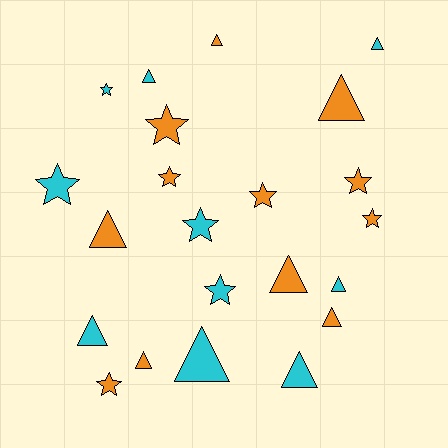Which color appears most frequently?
Orange, with 12 objects.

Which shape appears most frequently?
Triangle, with 12 objects.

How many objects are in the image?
There are 22 objects.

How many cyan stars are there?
There are 4 cyan stars.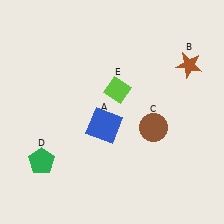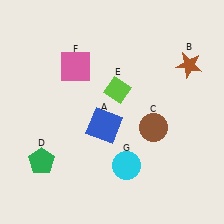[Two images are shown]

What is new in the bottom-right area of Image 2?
A cyan circle (G) was added in the bottom-right area of Image 2.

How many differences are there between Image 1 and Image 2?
There are 2 differences between the two images.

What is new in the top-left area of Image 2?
A pink square (F) was added in the top-left area of Image 2.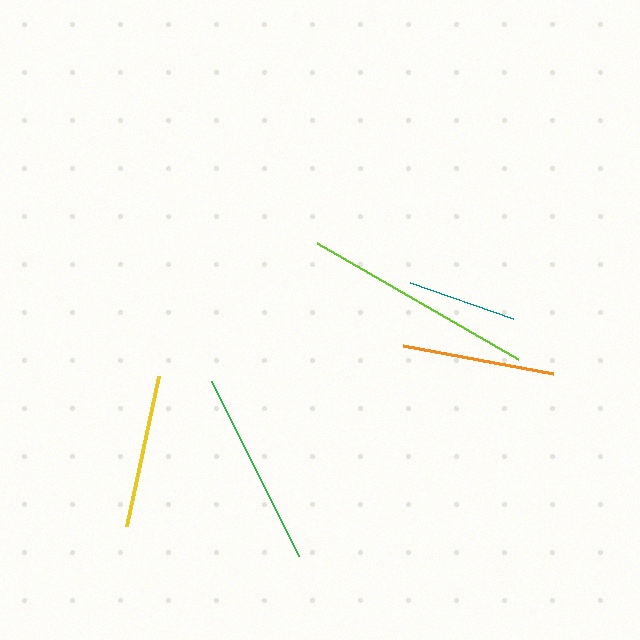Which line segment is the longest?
The lime line is the longest at approximately 231 pixels.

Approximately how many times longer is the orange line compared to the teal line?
The orange line is approximately 1.4 times the length of the teal line.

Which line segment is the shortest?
The teal line is the shortest at approximately 109 pixels.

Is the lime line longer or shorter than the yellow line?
The lime line is longer than the yellow line.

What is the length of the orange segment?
The orange segment is approximately 153 pixels long.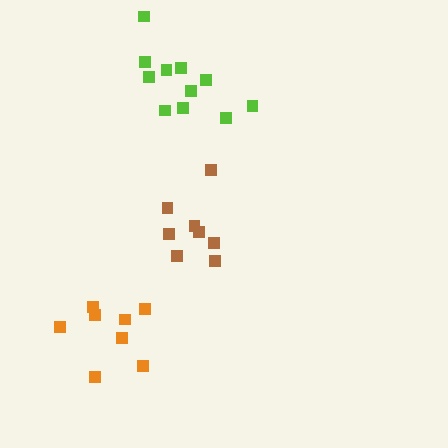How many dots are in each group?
Group 1: 8 dots, Group 2: 8 dots, Group 3: 11 dots (27 total).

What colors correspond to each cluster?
The clusters are colored: brown, orange, lime.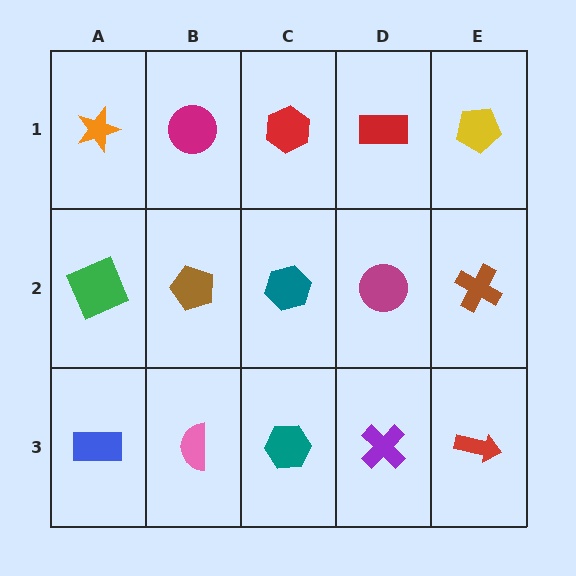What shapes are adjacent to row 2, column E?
A yellow pentagon (row 1, column E), a red arrow (row 3, column E), a magenta circle (row 2, column D).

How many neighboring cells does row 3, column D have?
3.